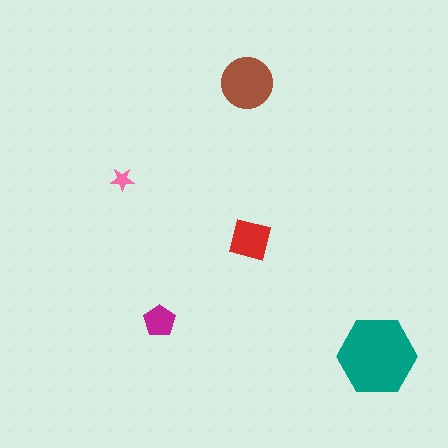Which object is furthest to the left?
The pink star is leftmost.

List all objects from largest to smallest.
The teal hexagon, the brown circle, the red square, the magenta pentagon, the pink star.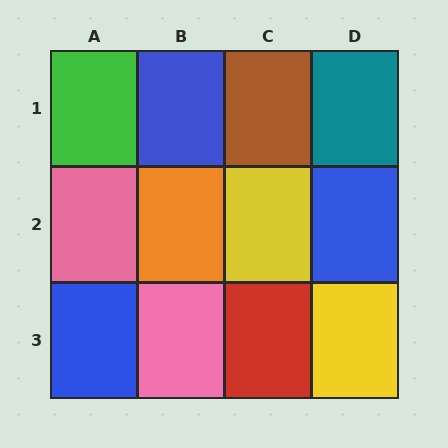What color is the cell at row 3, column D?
Yellow.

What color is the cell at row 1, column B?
Blue.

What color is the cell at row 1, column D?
Teal.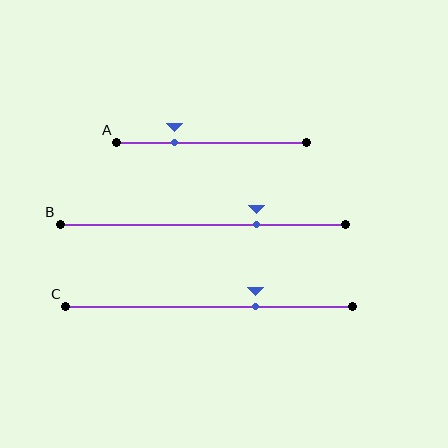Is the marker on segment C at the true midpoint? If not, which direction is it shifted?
No, the marker on segment C is shifted to the right by about 16% of the segment length.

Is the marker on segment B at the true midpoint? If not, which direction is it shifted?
No, the marker on segment B is shifted to the right by about 19% of the segment length.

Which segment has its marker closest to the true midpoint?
Segment C has its marker closest to the true midpoint.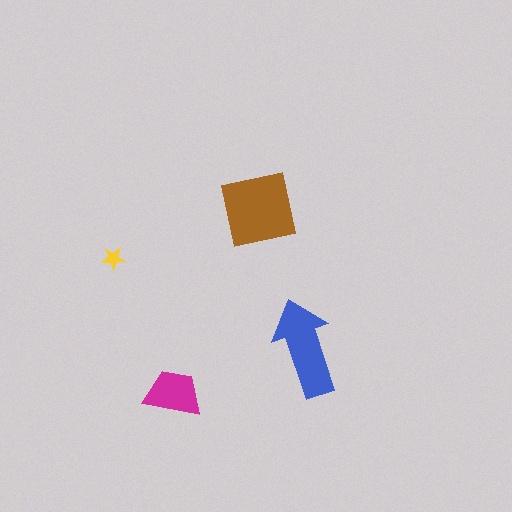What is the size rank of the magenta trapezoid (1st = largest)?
3rd.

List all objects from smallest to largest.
The yellow star, the magenta trapezoid, the blue arrow, the brown square.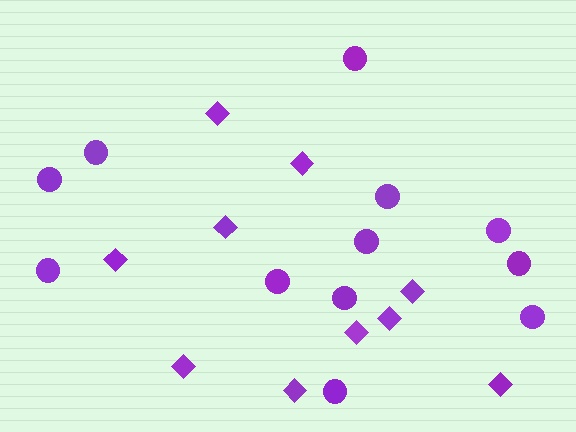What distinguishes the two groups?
There are 2 groups: one group of diamonds (10) and one group of circles (12).